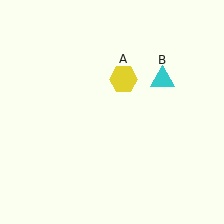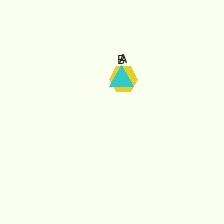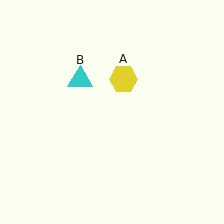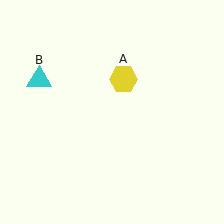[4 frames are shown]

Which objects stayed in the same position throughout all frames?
Yellow hexagon (object A) remained stationary.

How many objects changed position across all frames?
1 object changed position: cyan triangle (object B).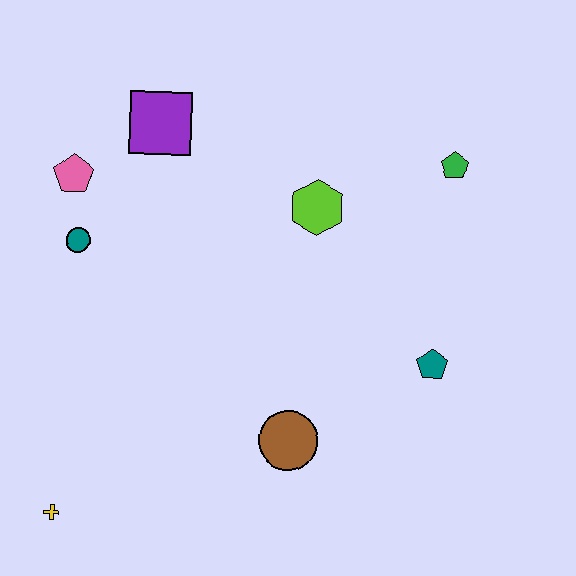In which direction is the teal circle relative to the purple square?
The teal circle is below the purple square.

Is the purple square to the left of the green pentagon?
Yes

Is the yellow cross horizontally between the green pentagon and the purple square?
No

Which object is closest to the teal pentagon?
The brown circle is closest to the teal pentagon.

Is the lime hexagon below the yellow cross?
No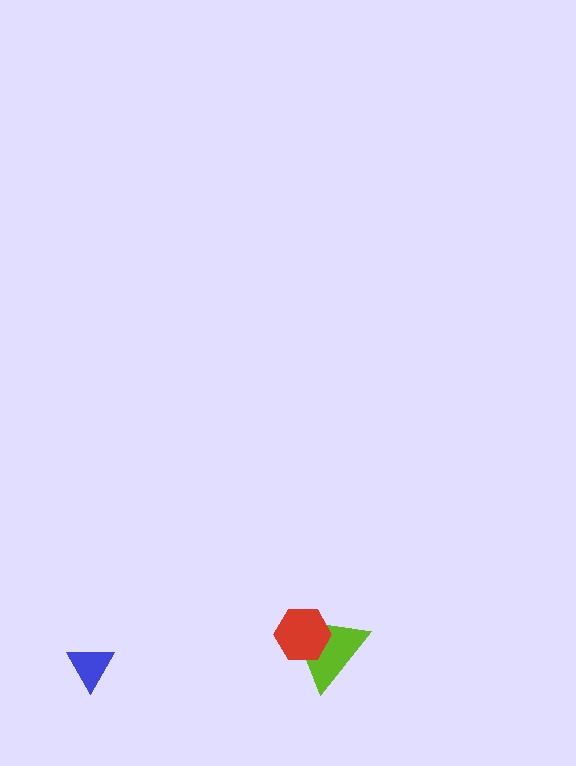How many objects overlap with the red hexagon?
1 object overlaps with the red hexagon.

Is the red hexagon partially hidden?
No, no other shape covers it.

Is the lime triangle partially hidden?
Yes, it is partially covered by another shape.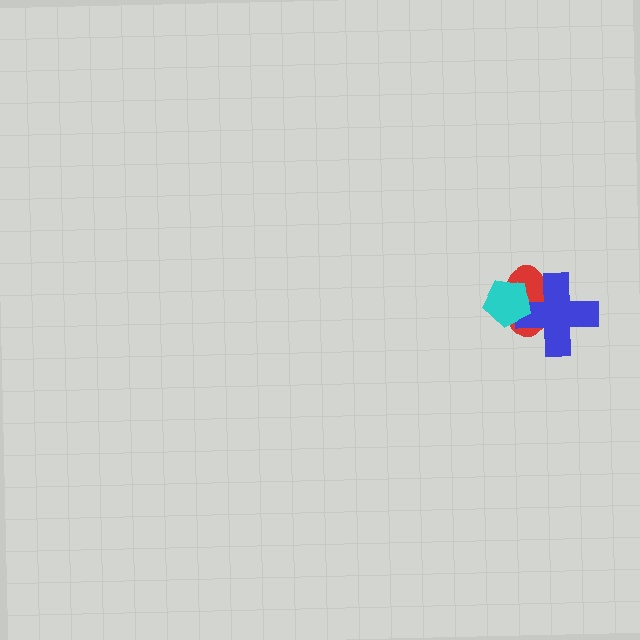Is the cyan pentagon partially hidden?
No, no other shape covers it.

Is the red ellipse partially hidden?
Yes, it is partially covered by another shape.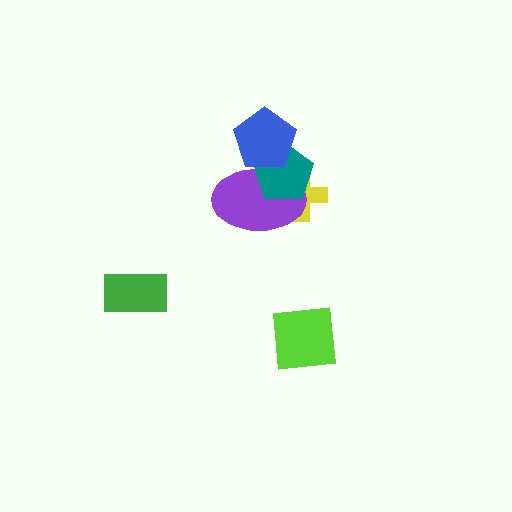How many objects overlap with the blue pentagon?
2 objects overlap with the blue pentagon.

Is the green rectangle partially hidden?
No, no other shape covers it.